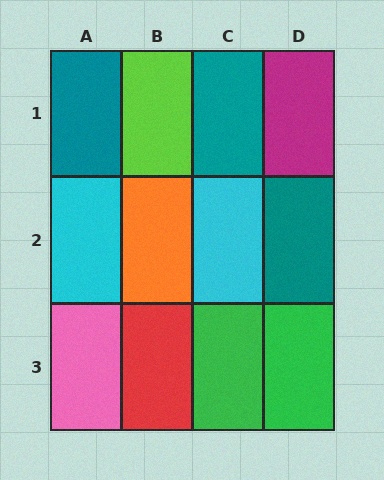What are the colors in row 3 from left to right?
Pink, red, green, green.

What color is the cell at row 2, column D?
Teal.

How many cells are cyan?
2 cells are cyan.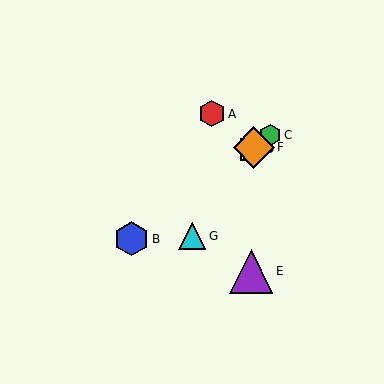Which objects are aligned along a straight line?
Objects B, C, D, F are aligned along a straight line.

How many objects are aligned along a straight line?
4 objects (B, C, D, F) are aligned along a straight line.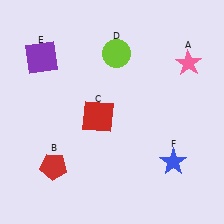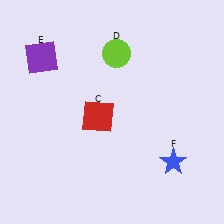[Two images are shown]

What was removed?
The pink star (A), the red pentagon (B) were removed in Image 2.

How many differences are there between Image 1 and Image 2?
There are 2 differences between the two images.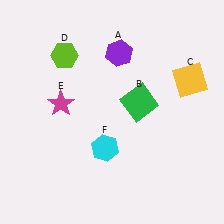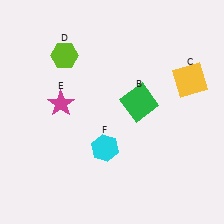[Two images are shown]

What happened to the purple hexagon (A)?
The purple hexagon (A) was removed in Image 2. It was in the top-right area of Image 1.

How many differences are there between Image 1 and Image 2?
There is 1 difference between the two images.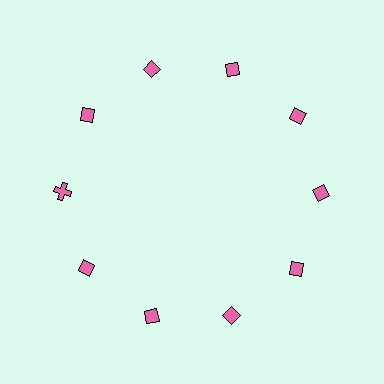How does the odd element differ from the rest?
It has a different shape: cross instead of diamond.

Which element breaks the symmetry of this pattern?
The pink cross at roughly the 9 o'clock position breaks the symmetry. All other shapes are pink diamonds.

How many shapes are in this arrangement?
There are 10 shapes arranged in a ring pattern.